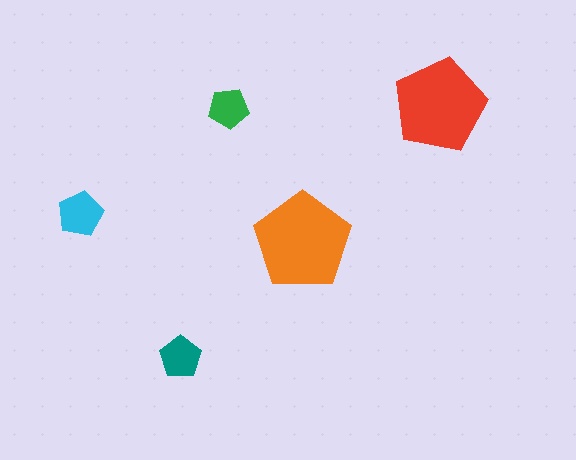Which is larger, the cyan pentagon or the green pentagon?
The cyan one.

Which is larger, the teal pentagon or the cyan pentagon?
The cyan one.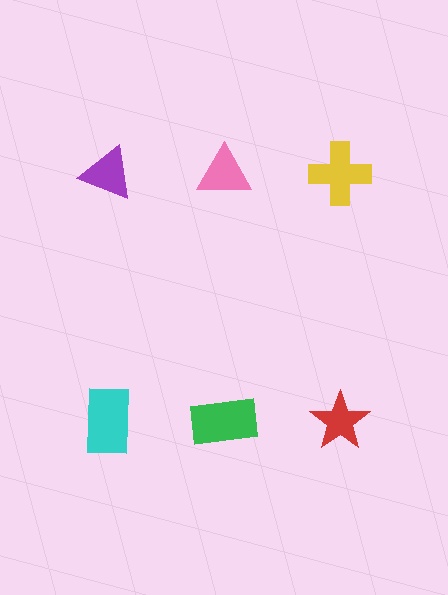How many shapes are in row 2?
3 shapes.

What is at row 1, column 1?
A purple triangle.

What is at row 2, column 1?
A cyan rectangle.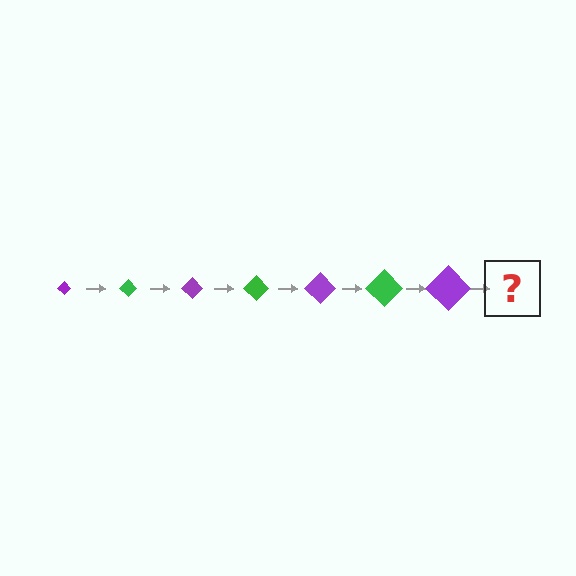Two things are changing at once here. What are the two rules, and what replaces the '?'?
The two rules are that the diamond grows larger each step and the color cycles through purple and green. The '?' should be a green diamond, larger than the previous one.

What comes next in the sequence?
The next element should be a green diamond, larger than the previous one.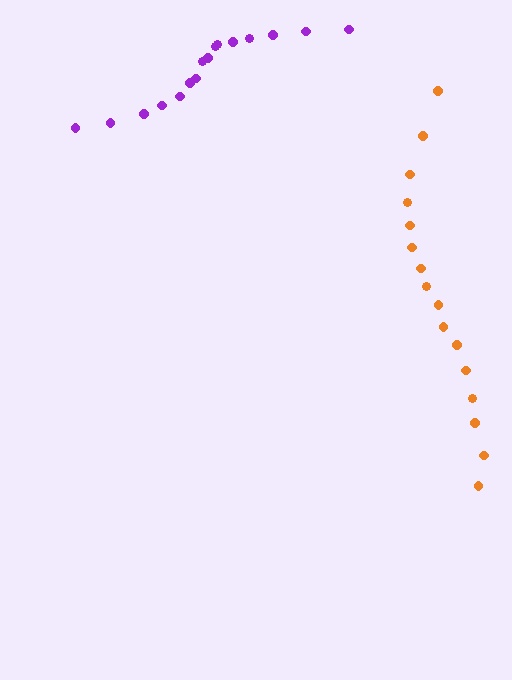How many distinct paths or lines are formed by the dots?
There are 2 distinct paths.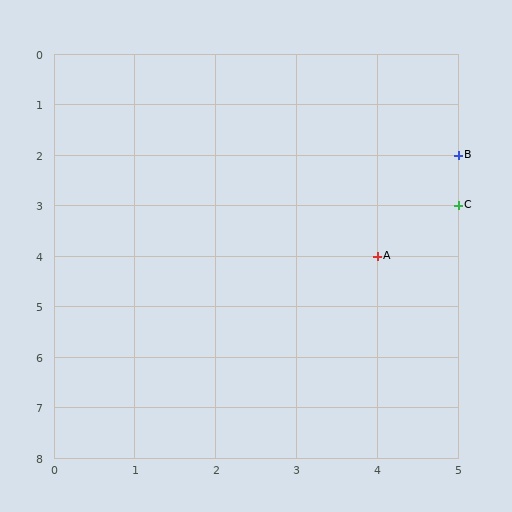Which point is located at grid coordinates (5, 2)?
Point B is at (5, 2).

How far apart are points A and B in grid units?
Points A and B are 1 column and 2 rows apart (about 2.2 grid units diagonally).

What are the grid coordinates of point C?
Point C is at grid coordinates (5, 3).